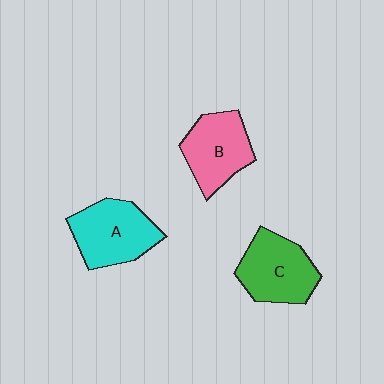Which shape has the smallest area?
Shape B (pink).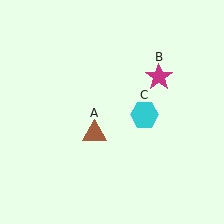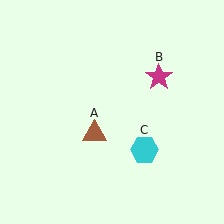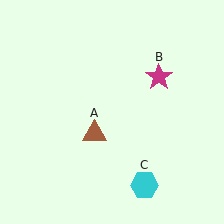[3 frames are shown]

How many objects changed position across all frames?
1 object changed position: cyan hexagon (object C).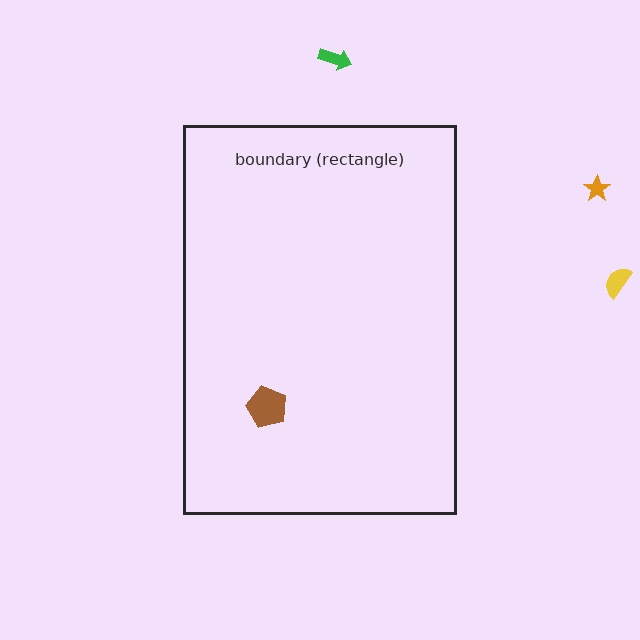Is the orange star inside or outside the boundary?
Outside.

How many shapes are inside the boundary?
1 inside, 3 outside.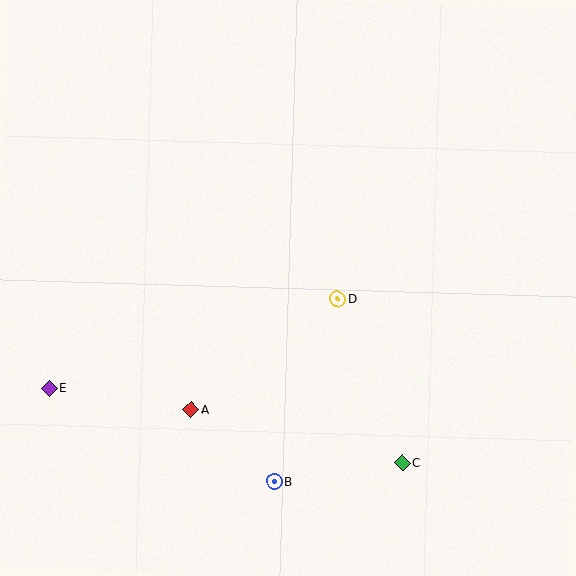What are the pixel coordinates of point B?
Point B is at (274, 481).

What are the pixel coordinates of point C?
Point C is at (402, 463).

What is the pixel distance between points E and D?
The distance between E and D is 302 pixels.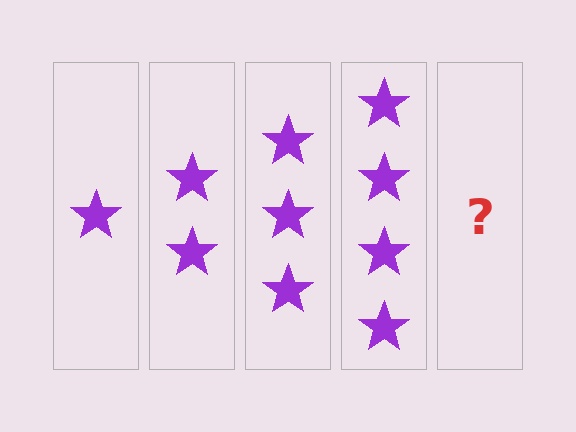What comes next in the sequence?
The next element should be 5 stars.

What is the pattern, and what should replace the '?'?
The pattern is that each step adds one more star. The '?' should be 5 stars.